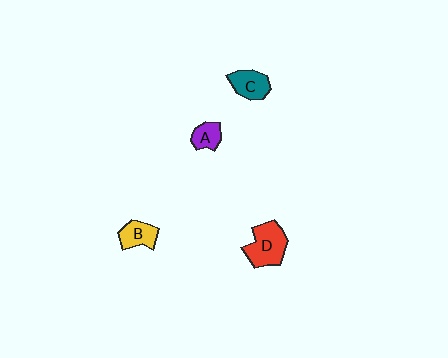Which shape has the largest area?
Shape D (red).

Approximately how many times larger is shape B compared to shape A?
Approximately 1.3 times.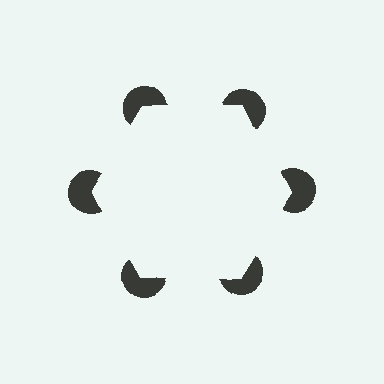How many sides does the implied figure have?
6 sides.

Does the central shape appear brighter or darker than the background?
It typically appears slightly brighter than the background, even though no actual brightness change is drawn.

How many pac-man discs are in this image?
There are 6 — one at each vertex of the illusory hexagon.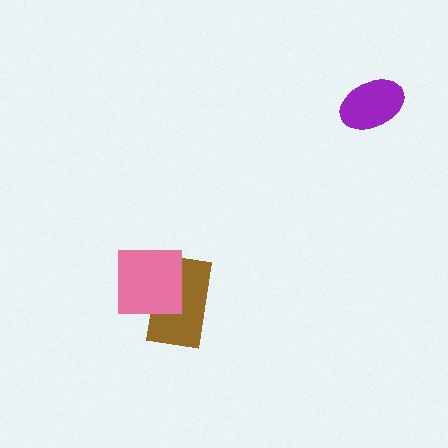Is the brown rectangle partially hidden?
Yes, it is partially covered by another shape.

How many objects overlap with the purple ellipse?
0 objects overlap with the purple ellipse.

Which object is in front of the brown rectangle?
The pink square is in front of the brown rectangle.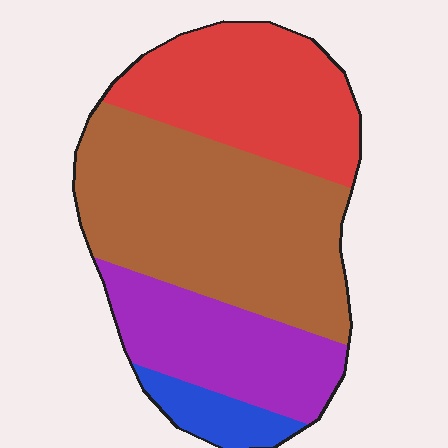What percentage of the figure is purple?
Purple takes up about one fifth (1/5) of the figure.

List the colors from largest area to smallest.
From largest to smallest: brown, red, purple, blue.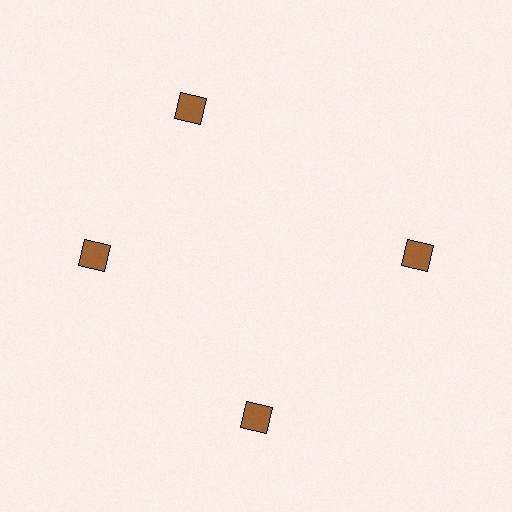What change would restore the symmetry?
The symmetry would be restored by rotating it back into even spacing with its neighbors so that all 4 squares sit at equal angles and equal distance from the center.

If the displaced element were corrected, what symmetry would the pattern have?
It would have 4-fold rotational symmetry — the pattern would map onto itself every 90 degrees.